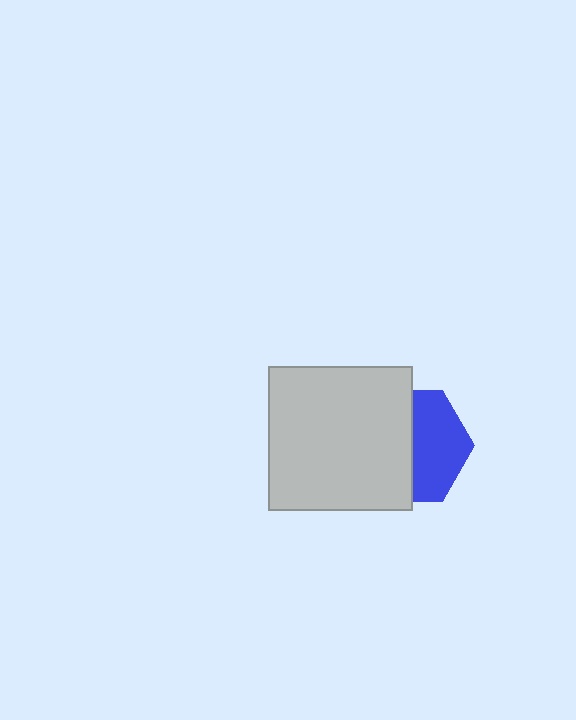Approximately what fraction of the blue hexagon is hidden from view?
Roughly 53% of the blue hexagon is hidden behind the light gray square.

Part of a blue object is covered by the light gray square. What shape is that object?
It is a hexagon.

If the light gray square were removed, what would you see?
You would see the complete blue hexagon.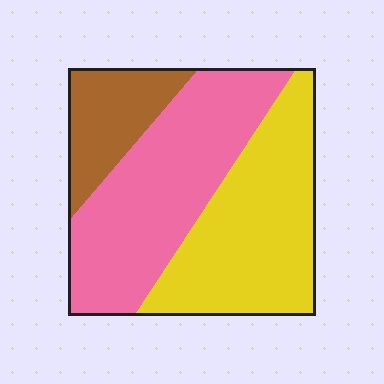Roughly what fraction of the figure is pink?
Pink covers roughly 45% of the figure.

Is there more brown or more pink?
Pink.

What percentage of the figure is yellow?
Yellow covers about 40% of the figure.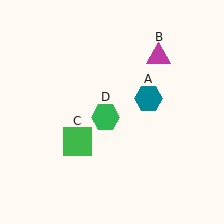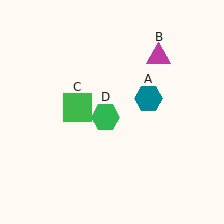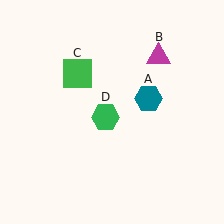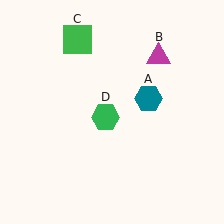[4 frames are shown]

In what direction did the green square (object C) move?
The green square (object C) moved up.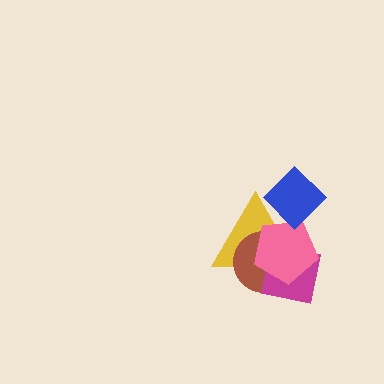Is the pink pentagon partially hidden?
Yes, it is partially covered by another shape.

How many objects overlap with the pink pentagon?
4 objects overlap with the pink pentagon.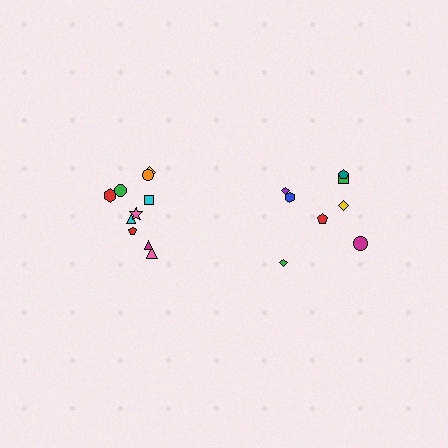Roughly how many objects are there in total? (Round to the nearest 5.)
Roughly 20 objects in total.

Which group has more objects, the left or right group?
The left group.